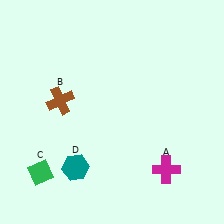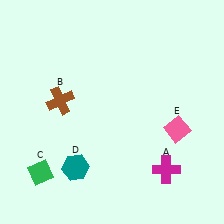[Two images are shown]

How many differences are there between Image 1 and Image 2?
There is 1 difference between the two images.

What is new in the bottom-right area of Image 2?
A pink diamond (E) was added in the bottom-right area of Image 2.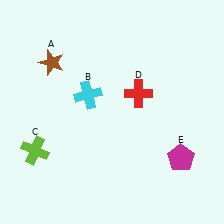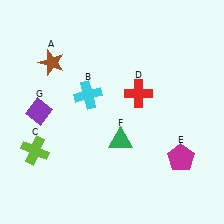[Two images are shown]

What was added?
A green triangle (F), a purple diamond (G) were added in Image 2.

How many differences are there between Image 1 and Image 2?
There are 2 differences between the two images.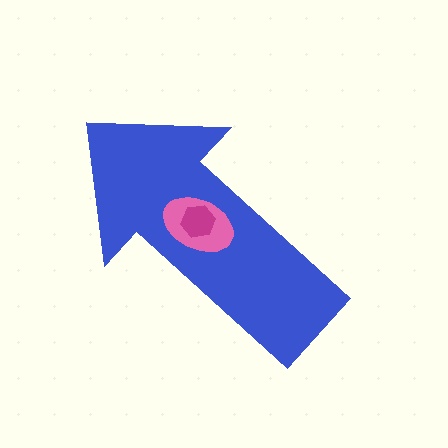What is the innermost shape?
The magenta hexagon.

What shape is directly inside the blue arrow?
The pink ellipse.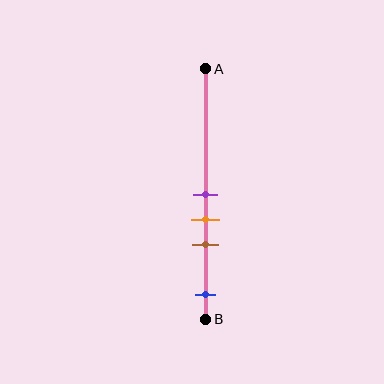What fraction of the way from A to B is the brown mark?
The brown mark is approximately 70% (0.7) of the way from A to B.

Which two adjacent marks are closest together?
The purple and orange marks are the closest adjacent pair.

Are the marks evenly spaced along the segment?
No, the marks are not evenly spaced.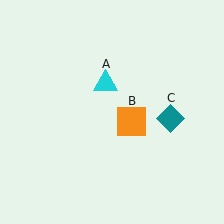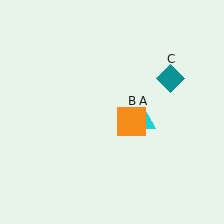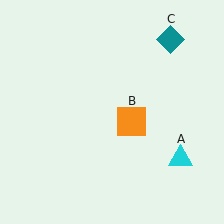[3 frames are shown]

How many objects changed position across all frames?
2 objects changed position: cyan triangle (object A), teal diamond (object C).